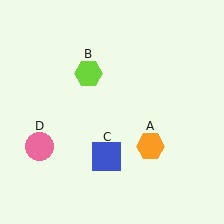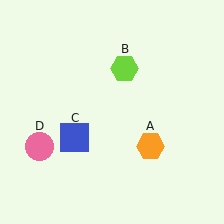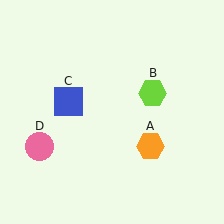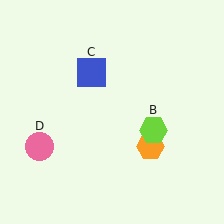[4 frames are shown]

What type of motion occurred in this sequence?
The lime hexagon (object B), blue square (object C) rotated clockwise around the center of the scene.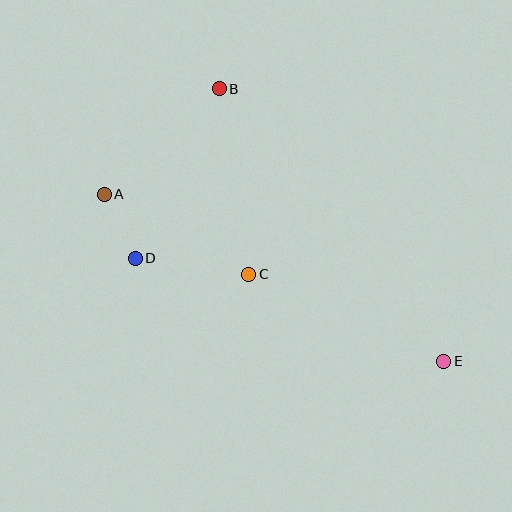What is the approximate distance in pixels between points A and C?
The distance between A and C is approximately 165 pixels.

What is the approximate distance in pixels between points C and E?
The distance between C and E is approximately 214 pixels.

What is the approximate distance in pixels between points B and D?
The distance between B and D is approximately 189 pixels.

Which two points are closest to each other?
Points A and D are closest to each other.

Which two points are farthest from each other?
Points A and E are farthest from each other.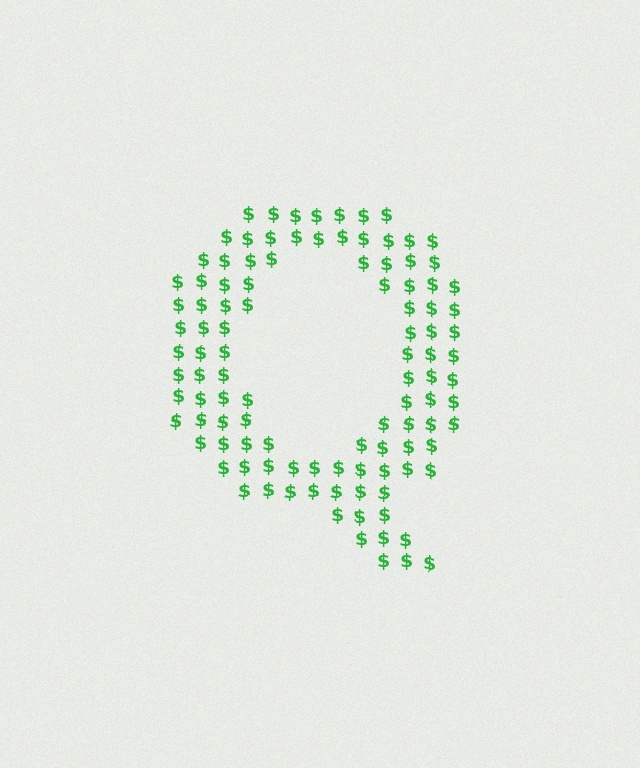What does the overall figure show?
The overall figure shows the letter Q.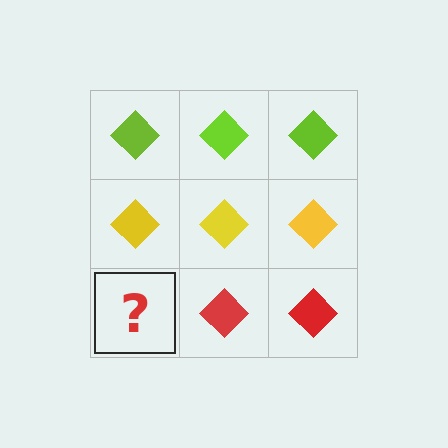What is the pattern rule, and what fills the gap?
The rule is that each row has a consistent color. The gap should be filled with a red diamond.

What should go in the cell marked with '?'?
The missing cell should contain a red diamond.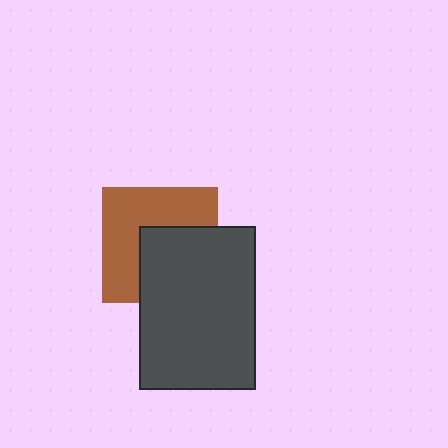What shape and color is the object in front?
The object in front is a dark gray rectangle.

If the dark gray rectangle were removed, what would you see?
You would see the complete brown square.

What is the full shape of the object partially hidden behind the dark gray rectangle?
The partially hidden object is a brown square.